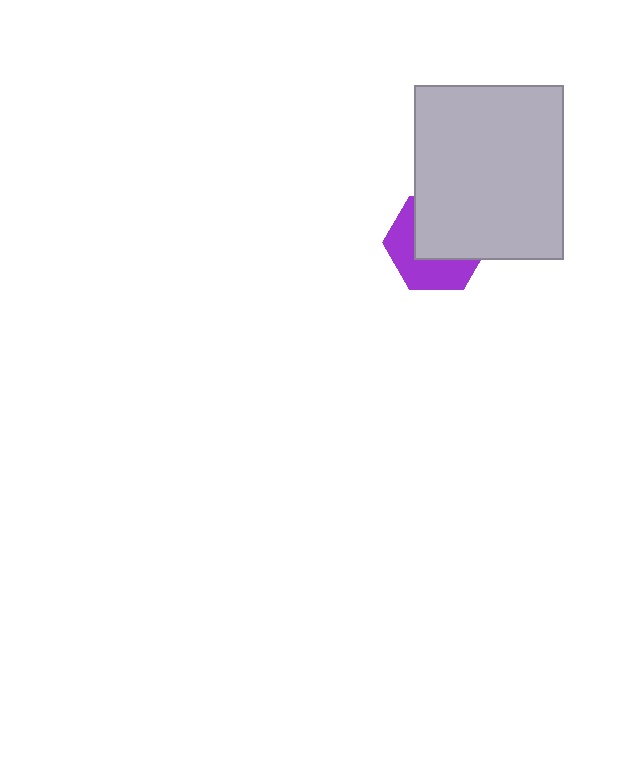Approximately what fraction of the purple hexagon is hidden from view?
Roughly 55% of the purple hexagon is hidden behind the light gray rectangle.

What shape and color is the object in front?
The object in front is a light gray rectangle.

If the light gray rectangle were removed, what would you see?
You would see the complete purple hexagon.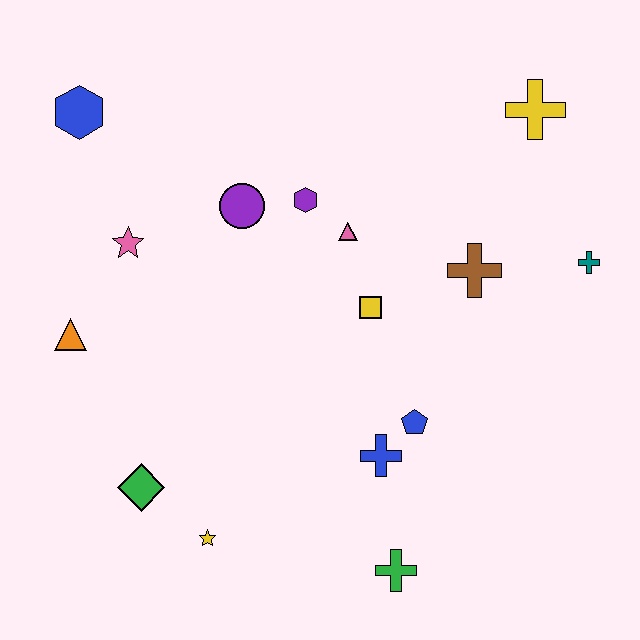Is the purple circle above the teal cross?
Yes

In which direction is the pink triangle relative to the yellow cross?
The pink triangle is to the left of the yellow cross.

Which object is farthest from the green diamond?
The yellow cross is farthest from the green diamond.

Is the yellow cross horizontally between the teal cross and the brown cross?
Yes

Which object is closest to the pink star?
The orange triangle is closest to the pink star.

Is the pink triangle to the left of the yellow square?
Yes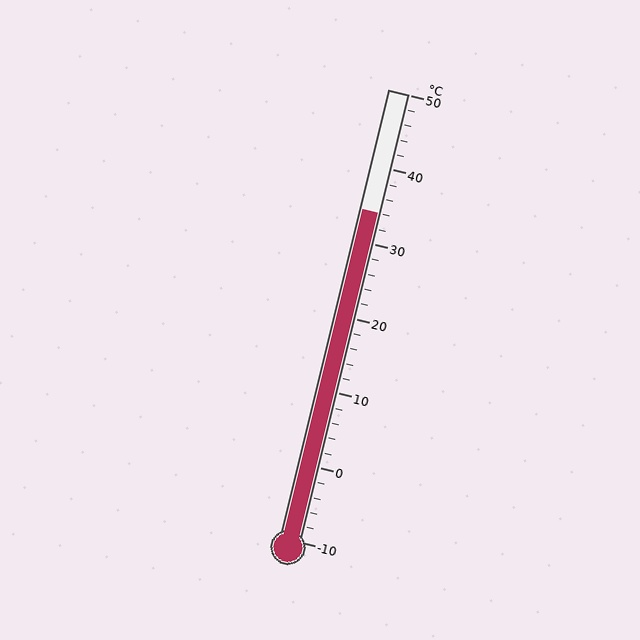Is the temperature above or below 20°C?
The temperature is above 20°C.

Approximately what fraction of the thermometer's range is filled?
The thermometer is filled to approximately 75% of its range.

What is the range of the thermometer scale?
The thermometer scale ranges from -10°C to 50°C.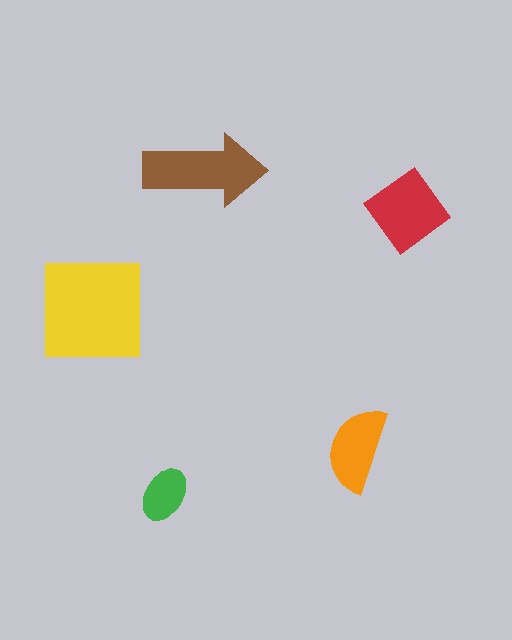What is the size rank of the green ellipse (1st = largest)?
5th.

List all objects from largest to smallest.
The yellow square, the brown arrow, the red diamond, the orange semicircle, the green ellipse.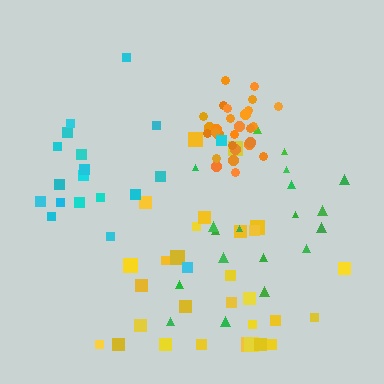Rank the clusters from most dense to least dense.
orange, yellow, cyan, green.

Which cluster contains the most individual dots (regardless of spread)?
Yellow (29).